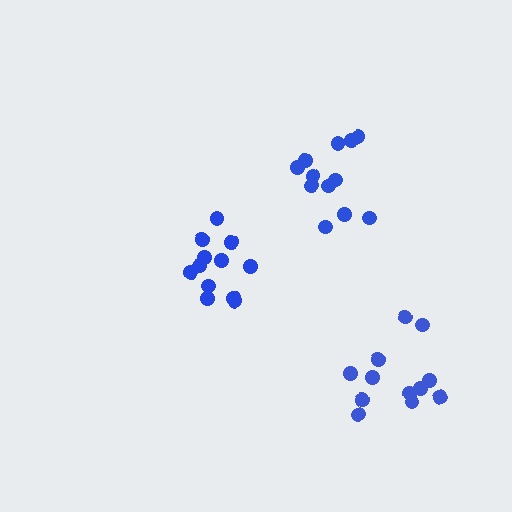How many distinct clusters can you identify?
There are 3 distinct clusters.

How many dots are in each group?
Group 1: 12 dots, Group 2: 12 dots, Group 3: 13 dots (37 total).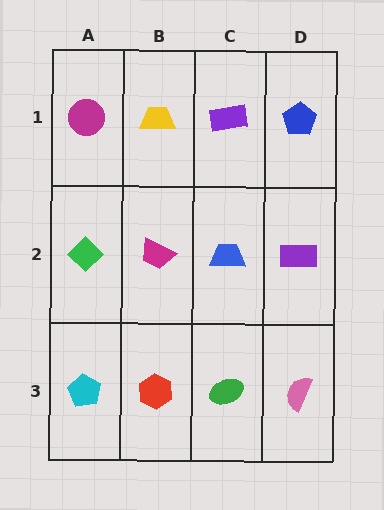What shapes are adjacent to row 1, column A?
A green diamond (row 2, column A), a yellow trapezoid (row 1, column B).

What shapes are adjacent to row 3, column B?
A magenta trapezoid (row 2, column B), a cyan pentagon (row 3, column A), a green ellipse (row 3, column C).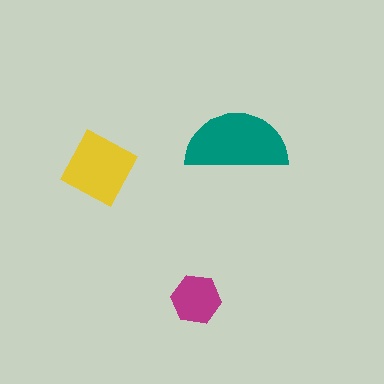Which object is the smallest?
The magenta hexagon.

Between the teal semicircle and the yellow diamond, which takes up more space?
The teal semicircle.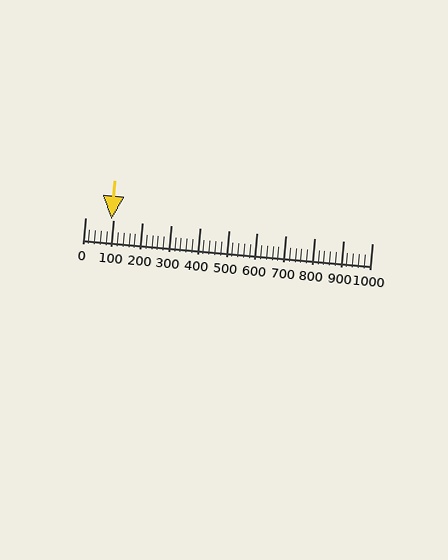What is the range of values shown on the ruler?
The ruler shows values from 0 to 1000.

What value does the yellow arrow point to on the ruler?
The yellow arrow points to approximately 91.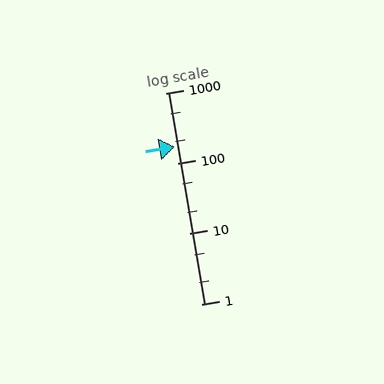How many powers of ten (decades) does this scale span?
The scale spans 3 decades, from 1 to 1000.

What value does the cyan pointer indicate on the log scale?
The pointer indicates approximately 170.